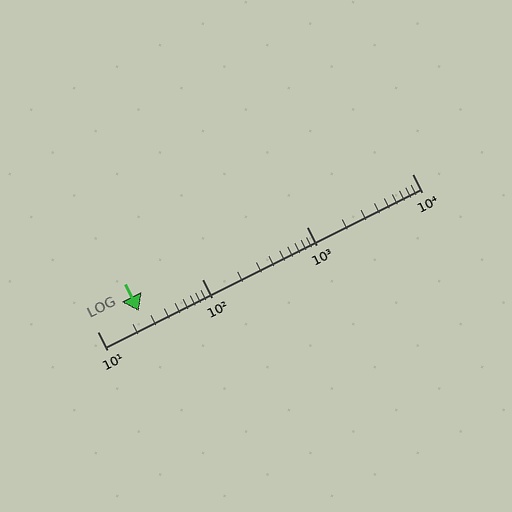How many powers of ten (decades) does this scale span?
The scale spans 3 decades, from 10 to 10000.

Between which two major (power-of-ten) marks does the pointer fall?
The pointer is between 10 and 100.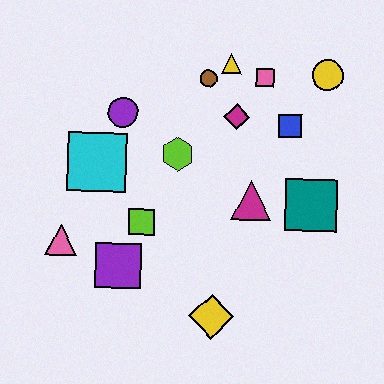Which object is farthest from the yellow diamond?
The yellow circle is farthest from the yellow diamond.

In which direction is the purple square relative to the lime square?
The purple square is below the lime square.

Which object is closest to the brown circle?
The yellow triangle is closest to the brown circle.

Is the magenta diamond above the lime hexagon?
Yes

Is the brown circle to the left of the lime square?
No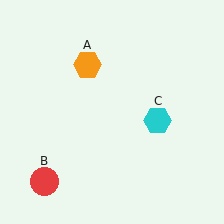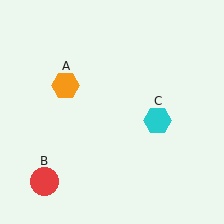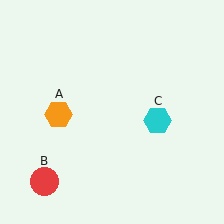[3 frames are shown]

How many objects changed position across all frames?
1 object changed position: orange hexagon (object A).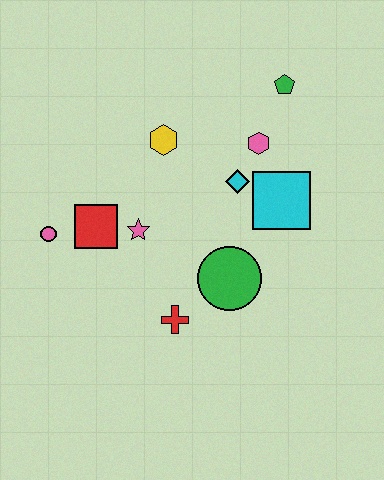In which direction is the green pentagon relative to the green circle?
The green pentagon is above the green circle.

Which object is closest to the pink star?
The red square is closest to the pink star.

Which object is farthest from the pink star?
The green pentagon is farthest from the pink star.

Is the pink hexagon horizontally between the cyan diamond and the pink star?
No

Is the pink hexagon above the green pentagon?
No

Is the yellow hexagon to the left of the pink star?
No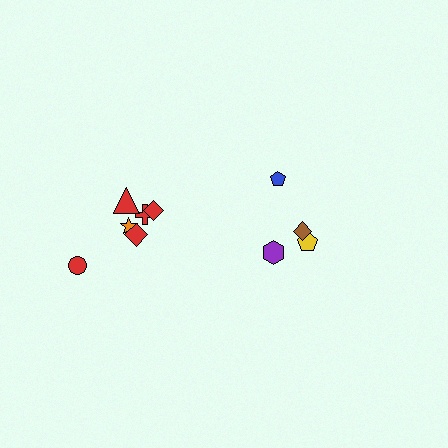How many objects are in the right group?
There are 4 objects.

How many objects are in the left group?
There are 6 objects.